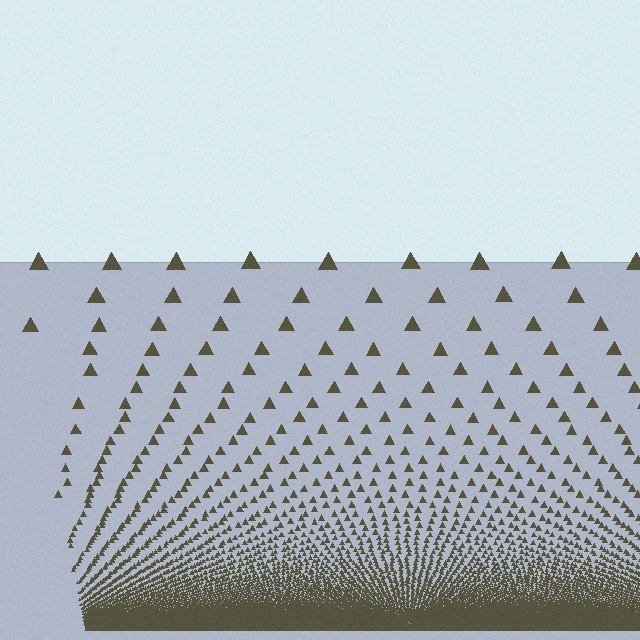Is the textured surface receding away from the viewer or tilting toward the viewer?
The surface appears to tilt toward the viewer. Texture elements get larger and sparser toward the top.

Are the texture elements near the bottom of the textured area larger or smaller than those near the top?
Smaller. The gradient is inverted — elements near the bottom are smaller and denser.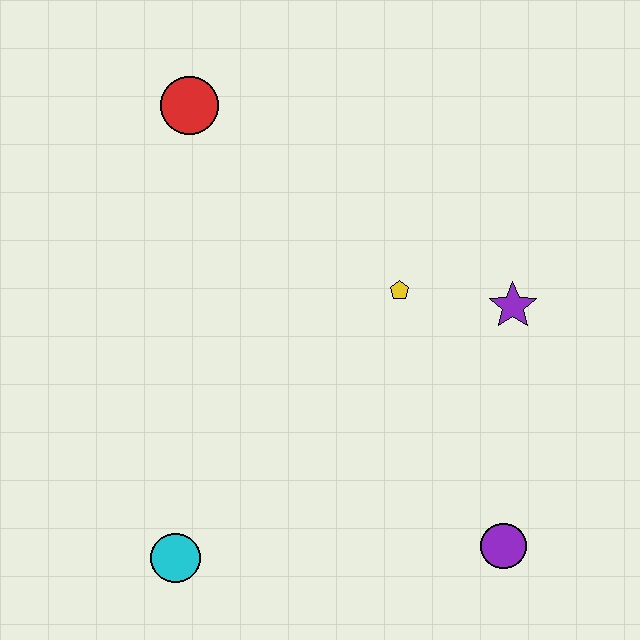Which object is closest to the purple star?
The yellow pentagon is closest to the purple star.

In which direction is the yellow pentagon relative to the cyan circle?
The yellow pentagon is above the cyan circle.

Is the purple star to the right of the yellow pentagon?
Yes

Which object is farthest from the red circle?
The purple circle is farthest from the red circle.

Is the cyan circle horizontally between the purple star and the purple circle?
No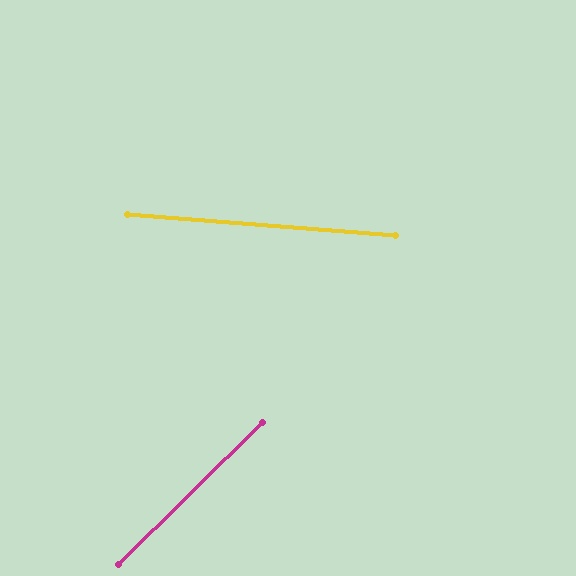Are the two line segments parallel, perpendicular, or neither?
Neither parallel nor perpendicular — they differ by about 49°.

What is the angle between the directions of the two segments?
Approximately 49 degrees.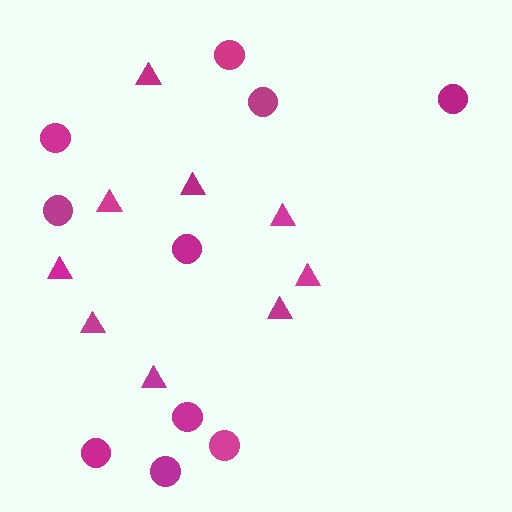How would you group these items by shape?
There are 2 groups: one group of triangles (9) and one group of circles (10).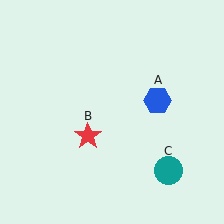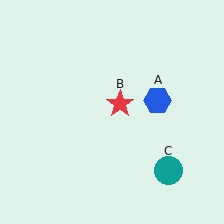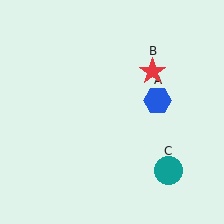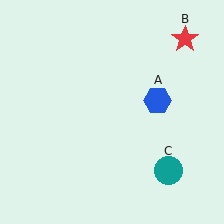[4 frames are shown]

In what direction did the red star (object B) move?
The red star (object B) moved up and to the right.